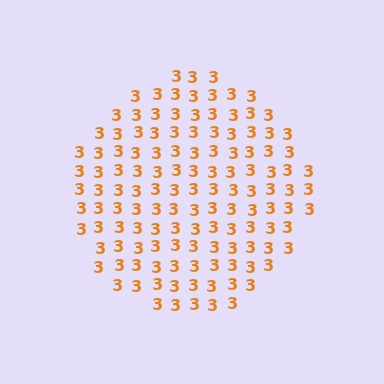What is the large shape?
The large shape is a circle.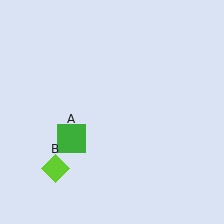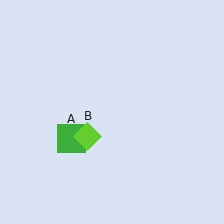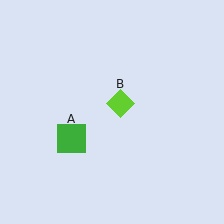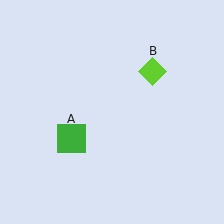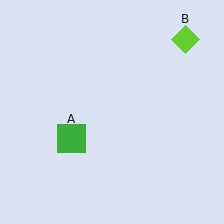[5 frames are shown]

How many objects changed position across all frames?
1 object changed position: lime diamond (object B).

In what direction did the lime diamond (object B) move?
The lime diamond (object B) moved up and to the right.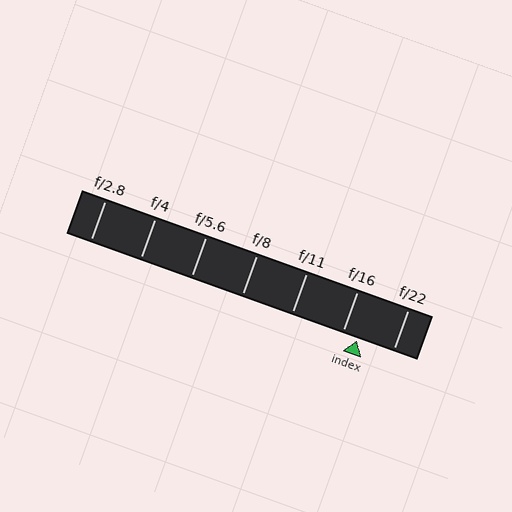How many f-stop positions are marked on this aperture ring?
There are 7 f-stop positions marked.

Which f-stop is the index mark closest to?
The index mark is closest to f/16.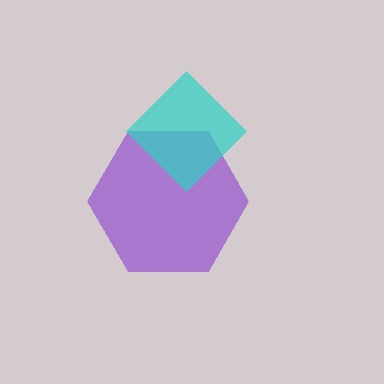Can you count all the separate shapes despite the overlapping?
Yes, there are 2 separate shapes.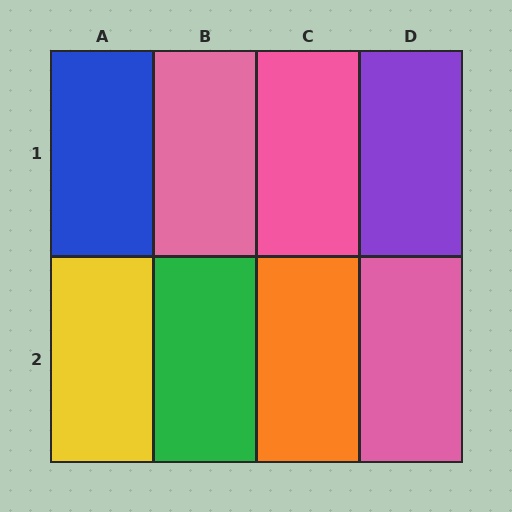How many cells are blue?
1 cell is blue.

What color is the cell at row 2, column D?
Pink.